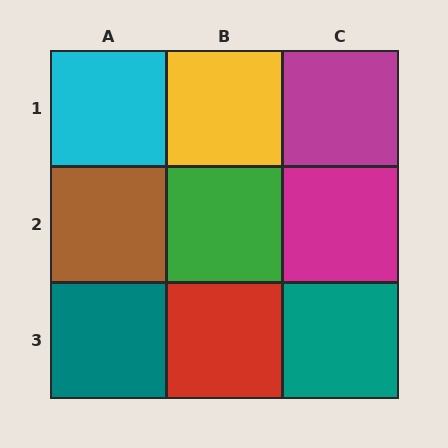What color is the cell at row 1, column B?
Yellow.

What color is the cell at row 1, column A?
Cyan.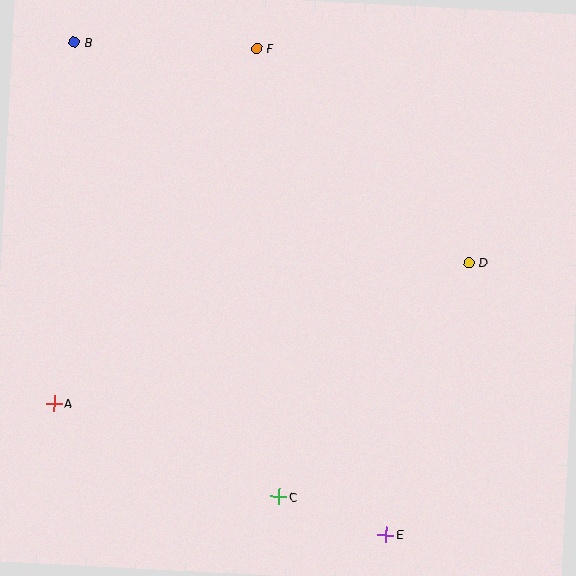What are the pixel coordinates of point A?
Point A is at (54, 403).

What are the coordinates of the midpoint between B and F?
The midpoint between B and F is at (165, 45).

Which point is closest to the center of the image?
Point D at (469, 263) is closest to the center.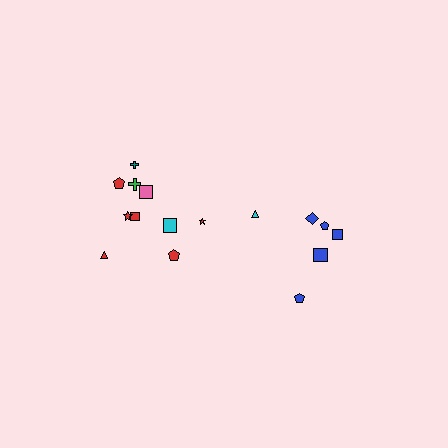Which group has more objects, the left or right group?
The left group.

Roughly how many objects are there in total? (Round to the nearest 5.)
Roughly 15 objects in total.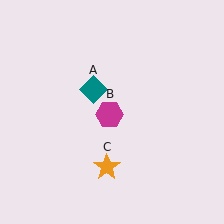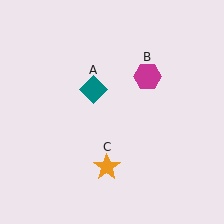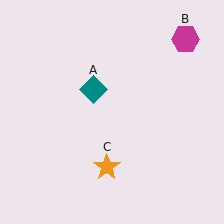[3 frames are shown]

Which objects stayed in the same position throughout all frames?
Teal diamond (object A) and orange star (object C) remained stationary.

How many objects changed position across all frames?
1 object changed position: magenta hexagon (object B).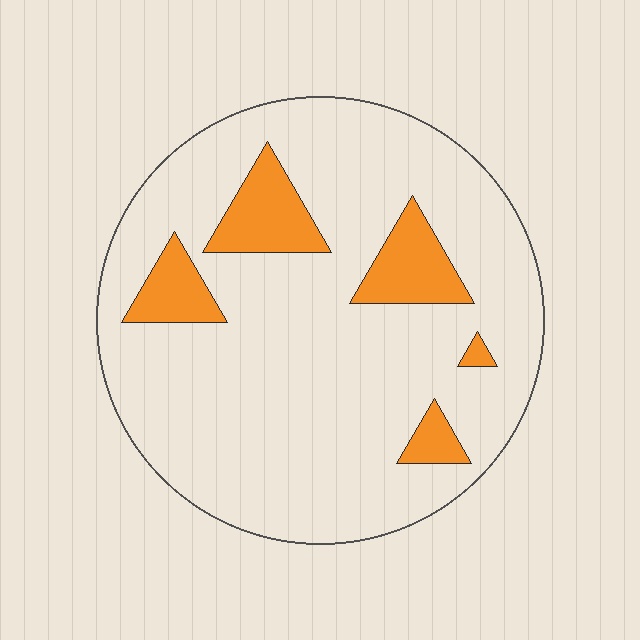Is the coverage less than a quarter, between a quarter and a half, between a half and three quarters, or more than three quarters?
Less than a quarter.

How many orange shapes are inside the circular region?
5.